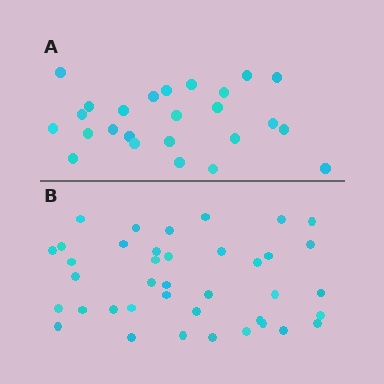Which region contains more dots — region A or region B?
Region B (the bottom region) has more dots.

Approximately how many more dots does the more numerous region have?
Region B has approximately 15 more dots than region A.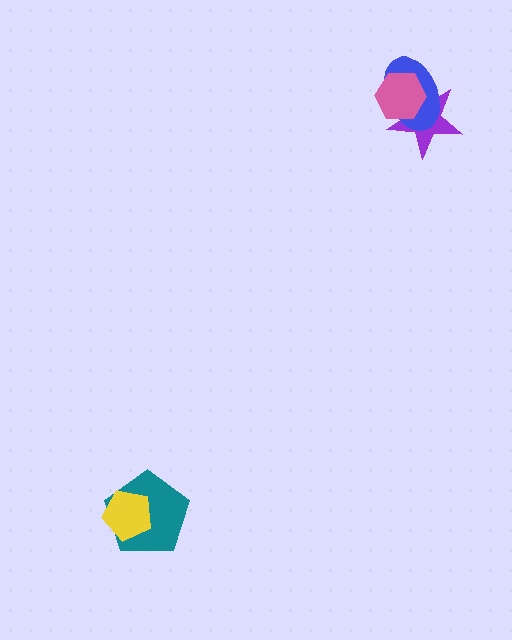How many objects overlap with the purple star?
2 objects overlap with the purple star.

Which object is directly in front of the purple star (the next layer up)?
The blue ellipse is directly in front of the purple star.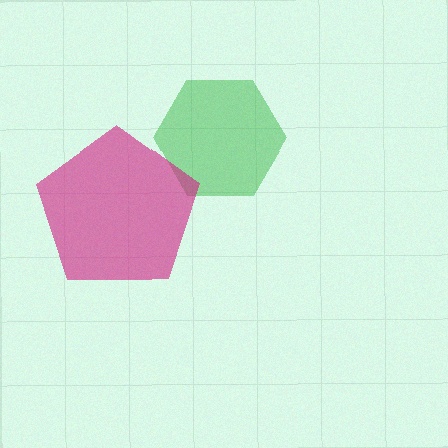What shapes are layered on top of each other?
The layered shapes are: a green hexagon, a magenta pentagon.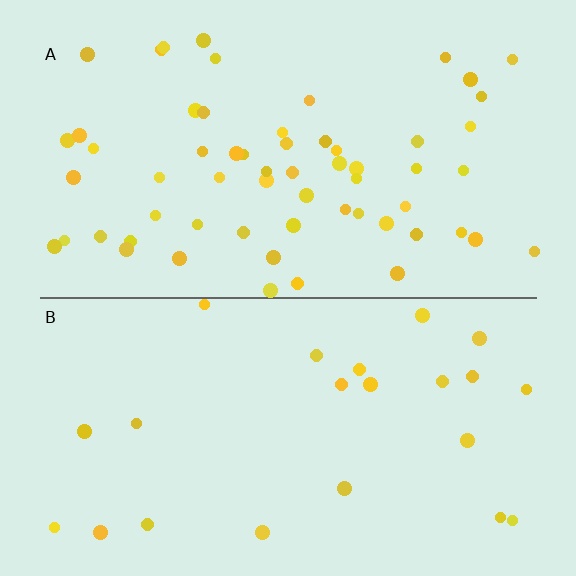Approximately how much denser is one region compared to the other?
Approximately 2.7× — region A over region B.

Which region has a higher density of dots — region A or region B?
A (the top).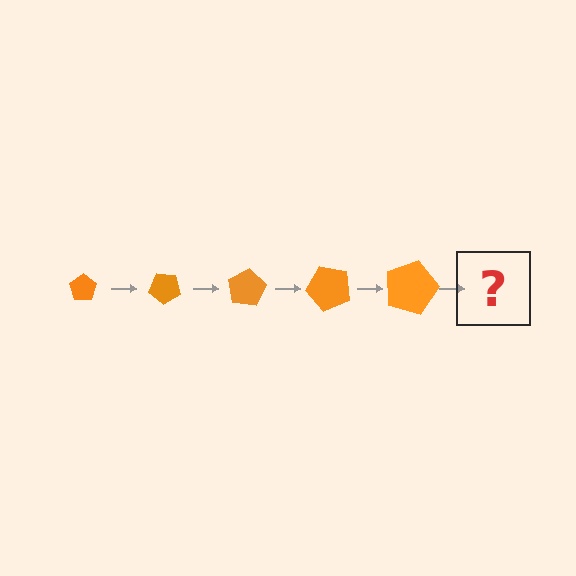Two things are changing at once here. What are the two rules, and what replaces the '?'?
The two rules are that the pentagon grows larger each step and it rotates 40 degrees each step. The '?' should be a pentagon, larger than the previous one and rotated 200 degrees from the start.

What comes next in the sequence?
The next element should be a pentagon, larger than the previous one and rotated 200 degrees from the start.